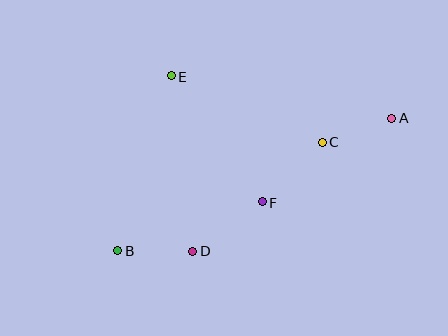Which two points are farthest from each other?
Points A and B are farthest from each other.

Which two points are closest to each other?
Points A and C are closest to each other.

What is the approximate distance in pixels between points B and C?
The distance between B and C is approximately 232 pixels.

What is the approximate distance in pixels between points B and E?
The distance between B and E is approximately 182 pixels.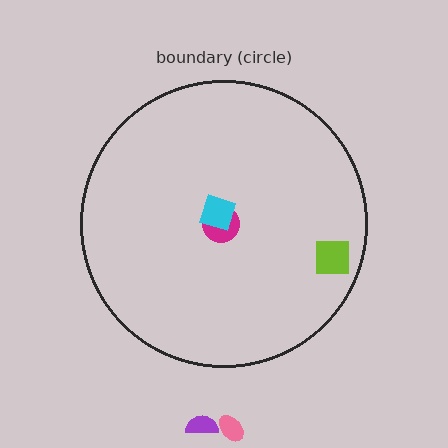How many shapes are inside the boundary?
3 inside, 2 outside.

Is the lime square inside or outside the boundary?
Inside.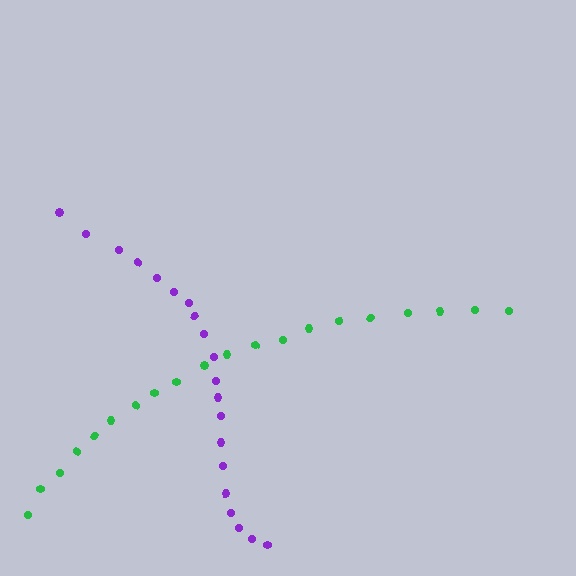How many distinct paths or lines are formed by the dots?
There are 2 distinct paths.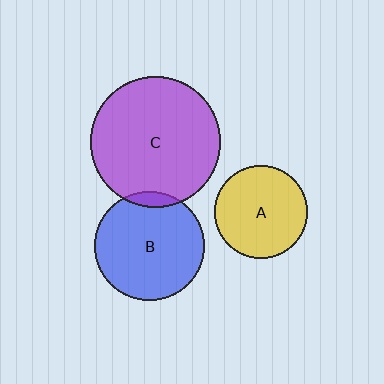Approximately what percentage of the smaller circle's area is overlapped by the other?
Approximately 5%.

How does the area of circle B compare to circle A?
Approximately 1.4 times.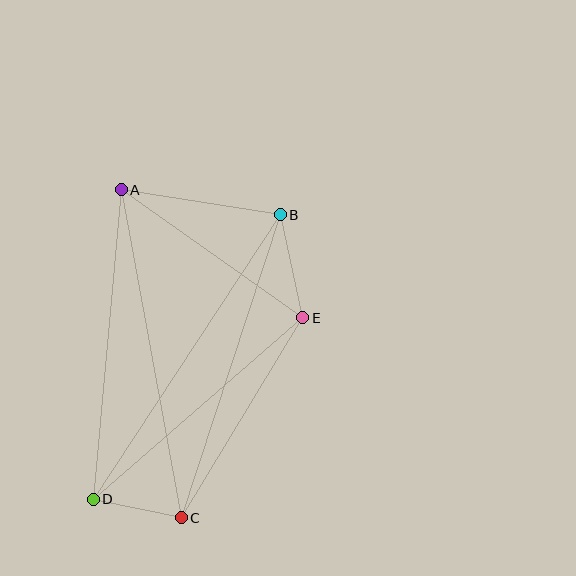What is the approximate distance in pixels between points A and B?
The distance between A and B is approximately 161 pixels.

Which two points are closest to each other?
Points C and D are closest to each other.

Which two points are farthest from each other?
Points B and D are farthest from each other.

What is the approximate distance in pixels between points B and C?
The distance between B and C is approximately 319 pixels.